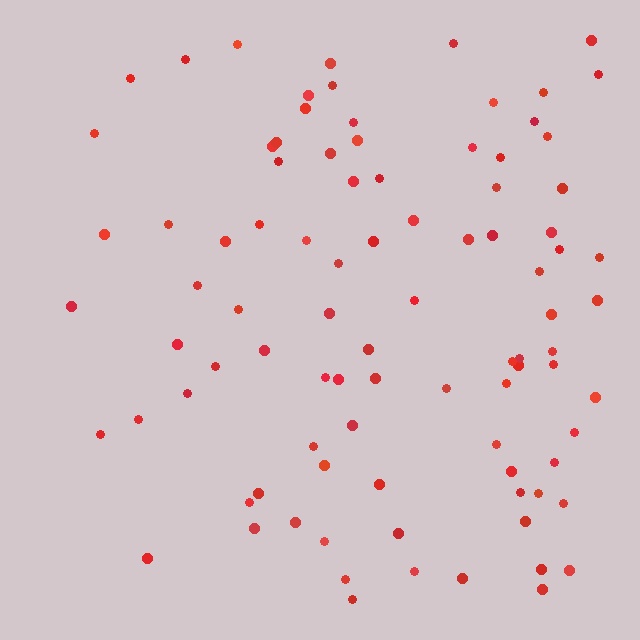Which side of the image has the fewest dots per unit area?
The left.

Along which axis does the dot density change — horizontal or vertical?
Horizontal.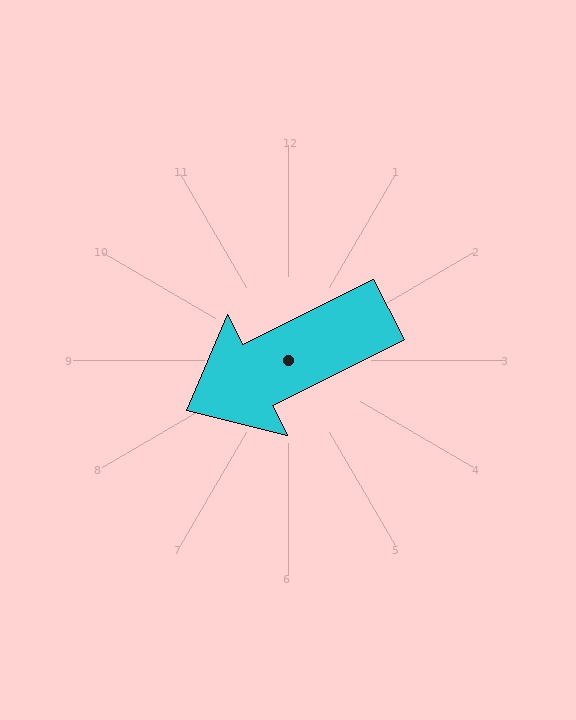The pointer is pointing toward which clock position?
Roughly 8 o'clock.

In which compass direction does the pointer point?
Southwest.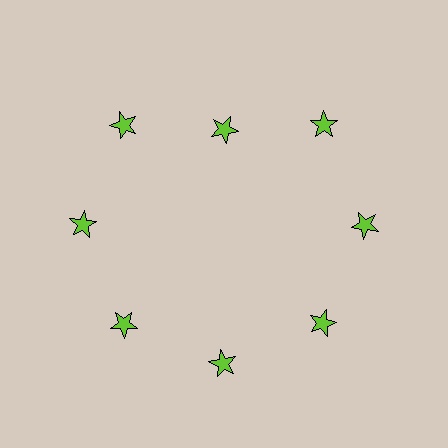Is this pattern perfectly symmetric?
No. The 8 lime stars are arranged in a ring, but one element near the 12 o'clock position is pulled inward toward the center, breaking the 8-fold rotational symmetry.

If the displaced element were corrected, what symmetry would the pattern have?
It would have 8-fold rotational symmetry — the pattern would map onto itself every 45 degrees.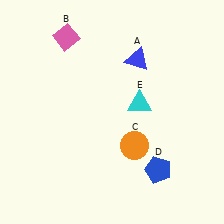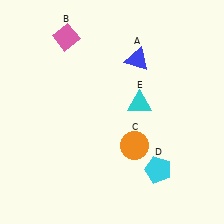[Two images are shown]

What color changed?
The pentagon (D) changed from blue in Image 1 to cyan in Image 2.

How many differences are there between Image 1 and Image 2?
There is 1 difference between the two images.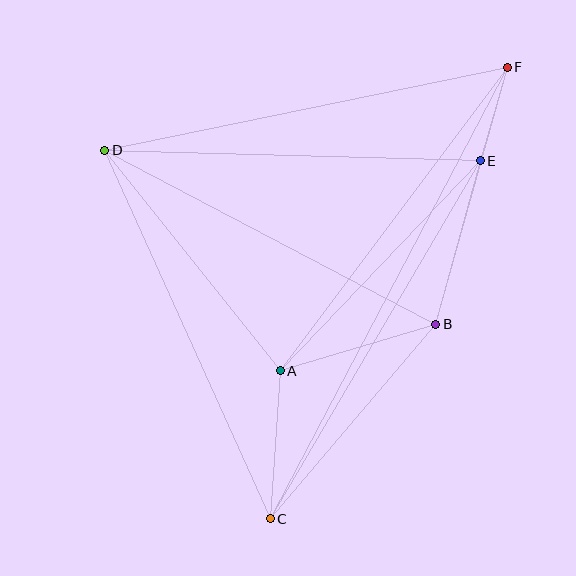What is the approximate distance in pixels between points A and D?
The distance between A and D is approximately 282 pixels.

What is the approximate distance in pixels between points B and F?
The distance between B and F is approximately 267 pixels.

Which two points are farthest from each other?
Points C and F are farthest from each other.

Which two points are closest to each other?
Points E and F are closest to each other.